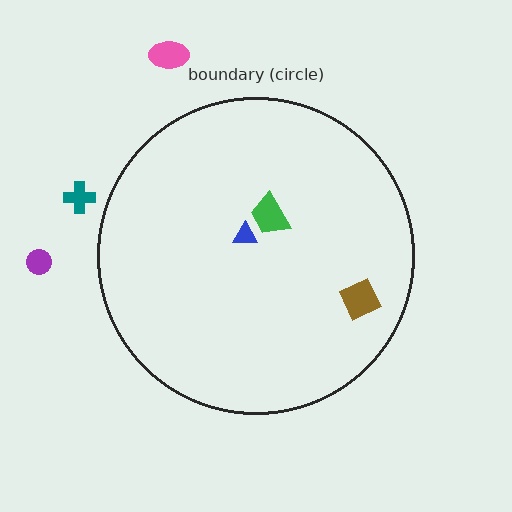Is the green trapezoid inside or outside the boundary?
Inside.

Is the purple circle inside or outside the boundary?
Outside.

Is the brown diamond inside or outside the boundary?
Inside.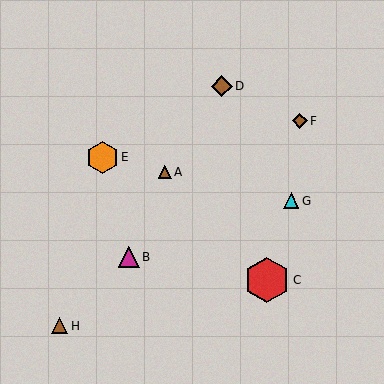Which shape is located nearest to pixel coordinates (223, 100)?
The brown diamond (labeled D) at (222, 86) is nearest to that location.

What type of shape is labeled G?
Shape G is a cyan triangle.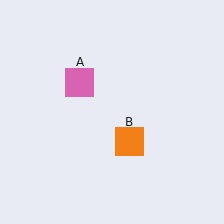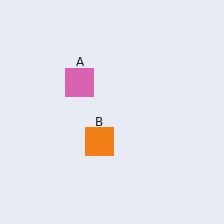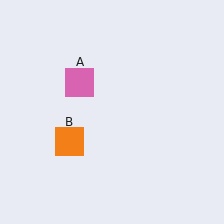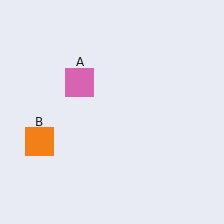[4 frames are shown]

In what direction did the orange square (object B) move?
The orange square (object B) moved left.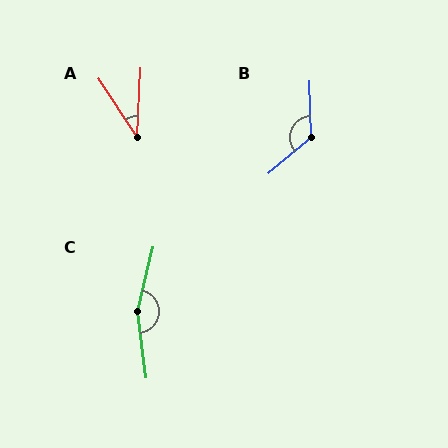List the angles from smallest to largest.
A (36°), B (128°), C (159°).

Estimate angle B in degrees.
Approximately 128 degrees.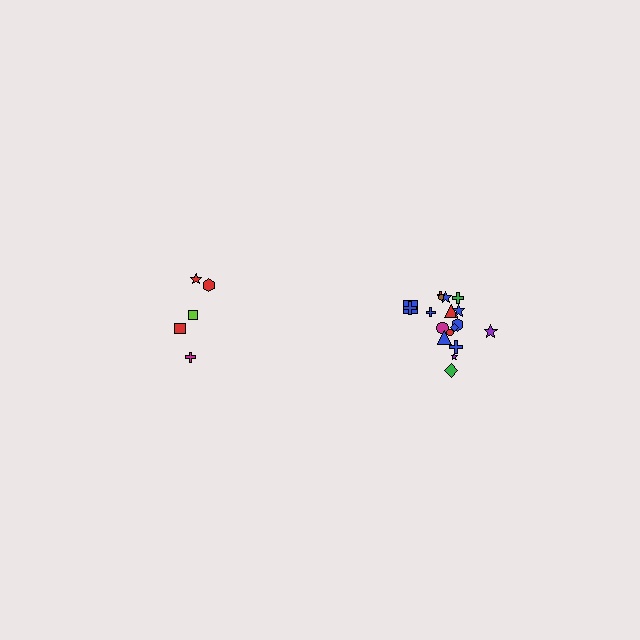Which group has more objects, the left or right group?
The right group.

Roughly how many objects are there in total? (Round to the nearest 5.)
Roughly 25 objects in total.